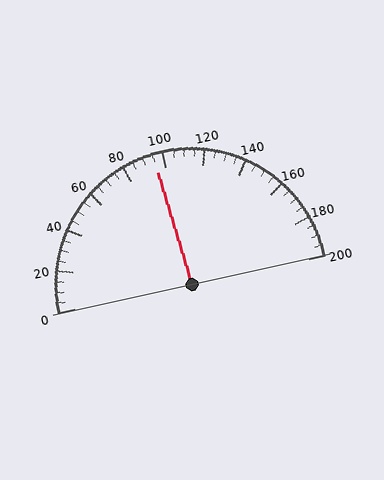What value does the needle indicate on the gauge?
The needle indicates approximately 95.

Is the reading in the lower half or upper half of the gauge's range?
The reading is in the lower half of the range (0 to 200).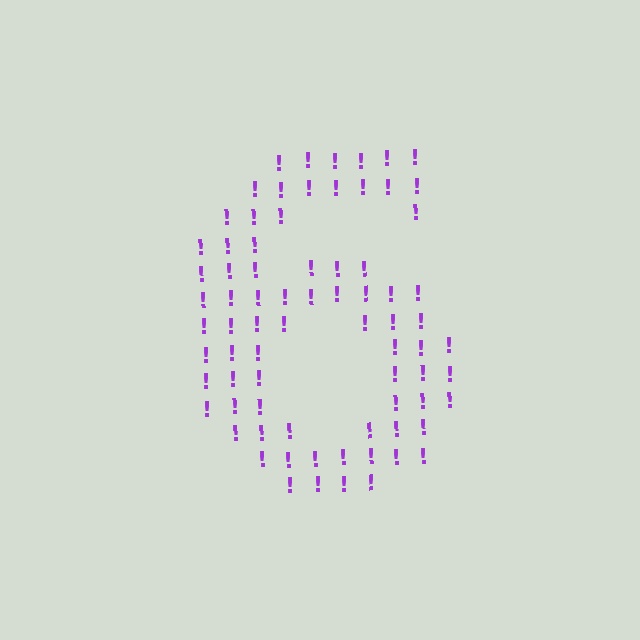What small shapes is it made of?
It is made of small exclamation marks.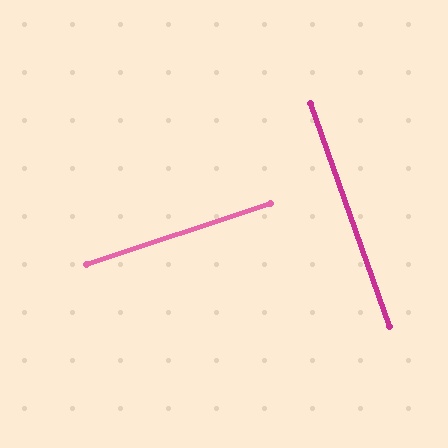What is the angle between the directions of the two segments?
Approximately 89 degrees.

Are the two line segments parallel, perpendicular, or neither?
Perpendicular — they meet at approximately 89°.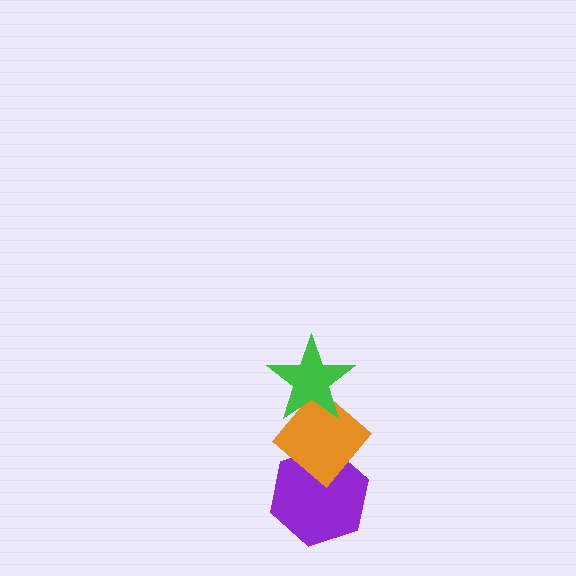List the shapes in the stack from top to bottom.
From top to bottom: the green star, the orange diamond, the purple hexagon.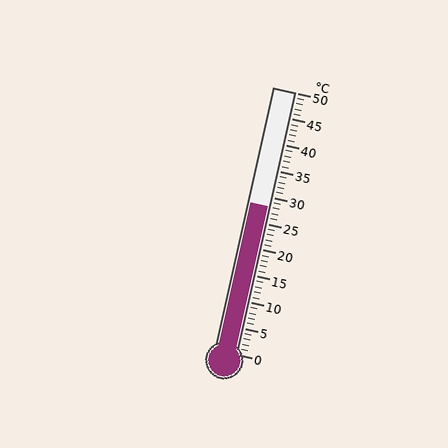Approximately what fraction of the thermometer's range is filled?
The thermometer is filled to approximately 55% of its range.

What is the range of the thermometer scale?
The thermometer scale ranges from 0°C to 50°C.